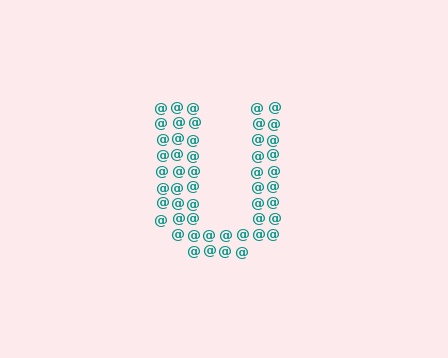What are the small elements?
The small elements are at signs.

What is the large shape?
The large shape is the letter U.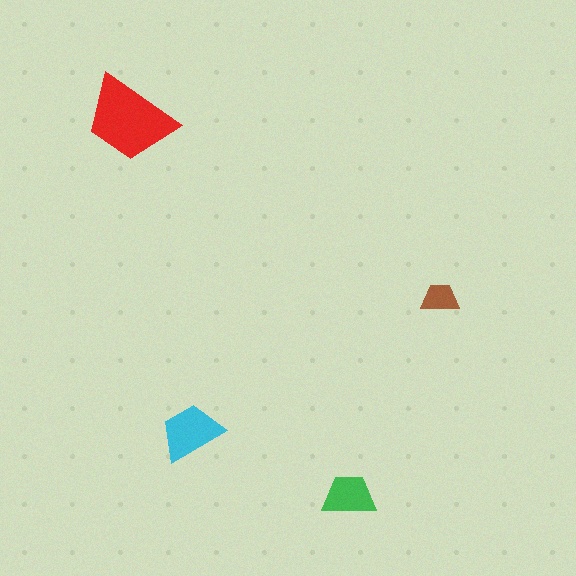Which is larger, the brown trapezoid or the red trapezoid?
The red one.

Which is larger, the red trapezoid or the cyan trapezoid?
The red one.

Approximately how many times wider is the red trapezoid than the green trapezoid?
About 1.5 times wider.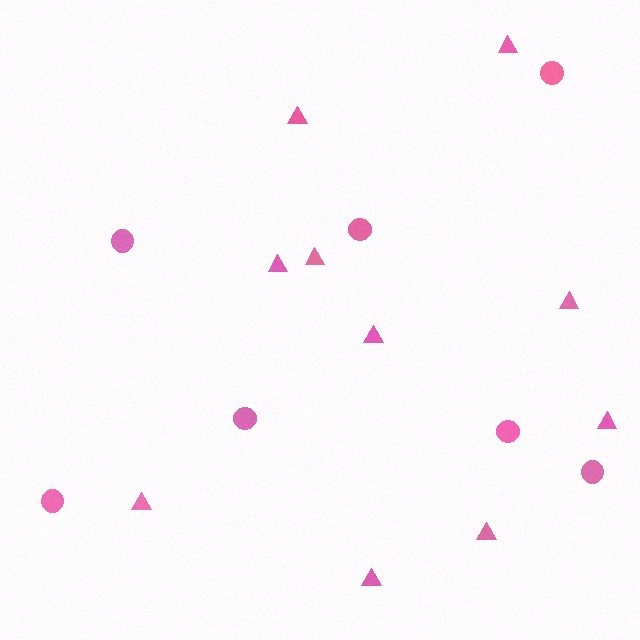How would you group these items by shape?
There are 2 groups: one group of circles (7) and one group of triangles (10).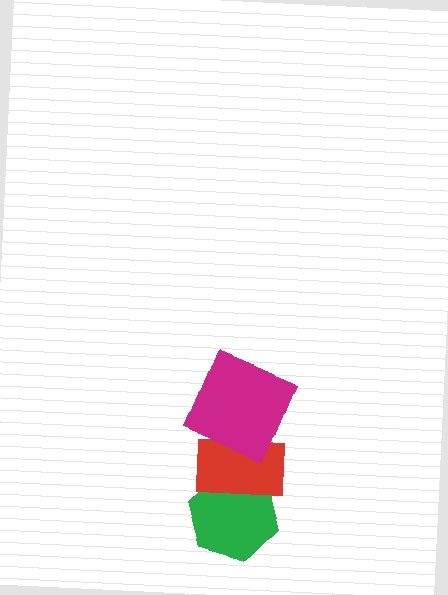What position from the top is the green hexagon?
The green hexagon is 3rd from the top.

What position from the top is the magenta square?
The magenta square is 1st from the top.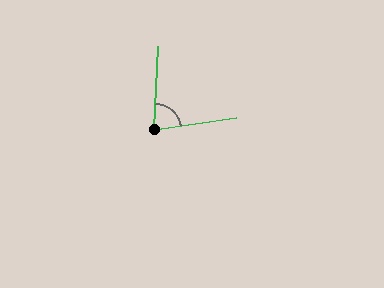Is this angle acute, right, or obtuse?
It is acute.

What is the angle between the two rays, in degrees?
Approximately 79 degrees.